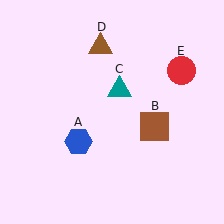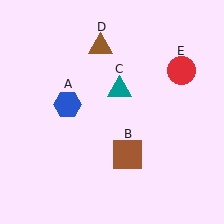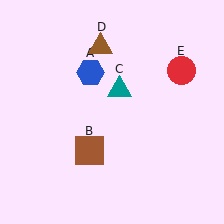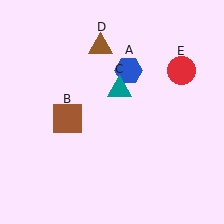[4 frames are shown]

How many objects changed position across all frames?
2 objects changed position: blue hexagon (object A), brown square (object B).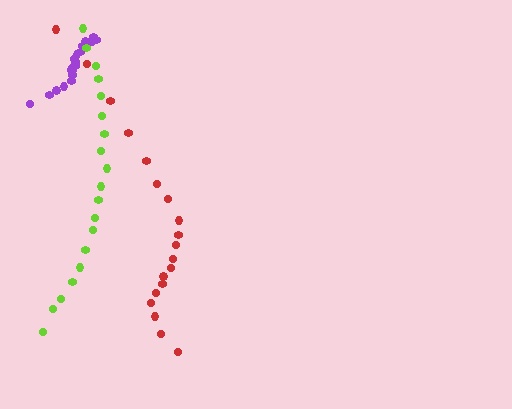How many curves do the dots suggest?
There are 3 distinct paths.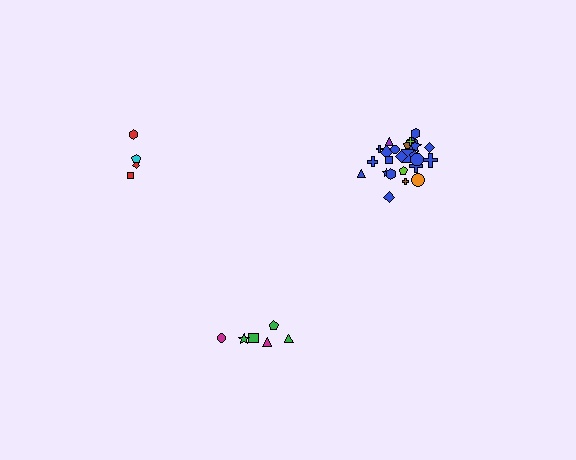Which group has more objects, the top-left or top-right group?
The top-right group.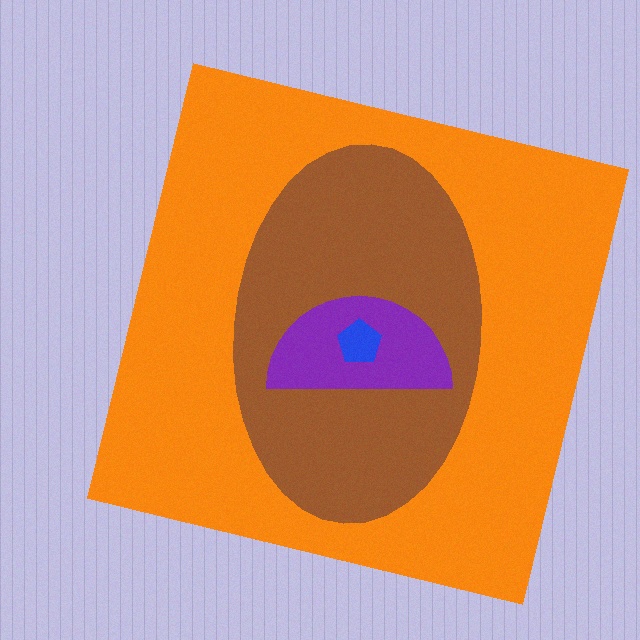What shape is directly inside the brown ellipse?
The purple semicircle.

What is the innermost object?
The blue pentagon.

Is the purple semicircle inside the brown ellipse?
Yes.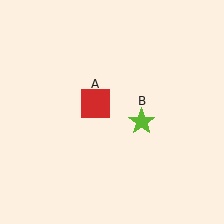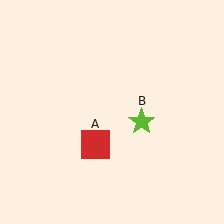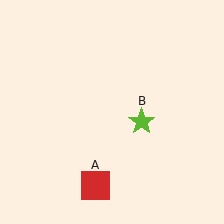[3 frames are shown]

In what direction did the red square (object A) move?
The red square (object A) moved down.